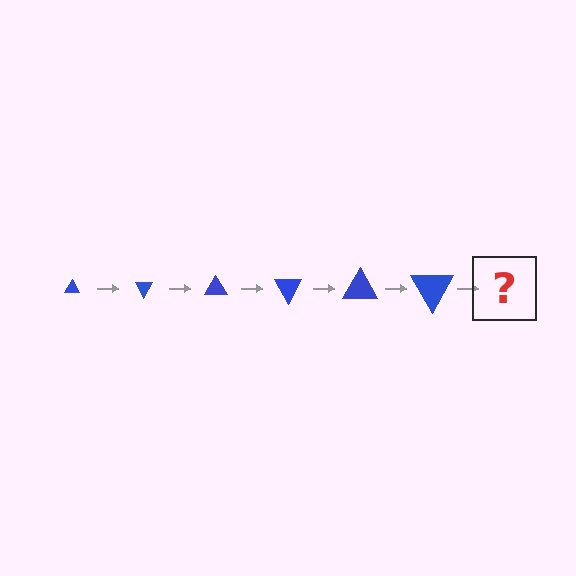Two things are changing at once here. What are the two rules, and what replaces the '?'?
The two rules are that the triangle grows larger each step and it rotates 60 degrees each step. The '?' should be a triangle, larger than the previous one and rotated 360 degrees from the start.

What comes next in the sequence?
The next element should be a triangle, larger than the previous one and rotated 360 degrees from the start.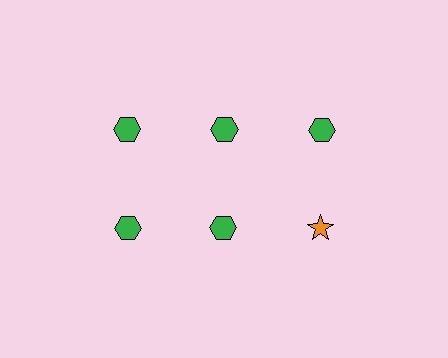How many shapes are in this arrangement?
There are 6 shapes arranged in a grid pattern.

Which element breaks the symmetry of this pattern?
The orange star in the second row, center column breaks the symmetry. All other shapes are green hexagons.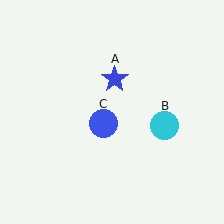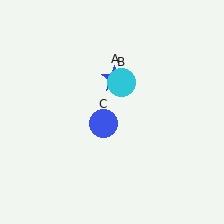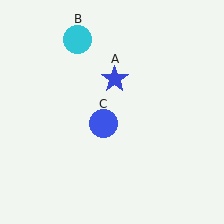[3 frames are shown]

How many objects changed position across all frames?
1 object changed position: cyan circle (object B).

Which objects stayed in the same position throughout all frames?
Blue star (object A) and blue circle (object C) remained stationary.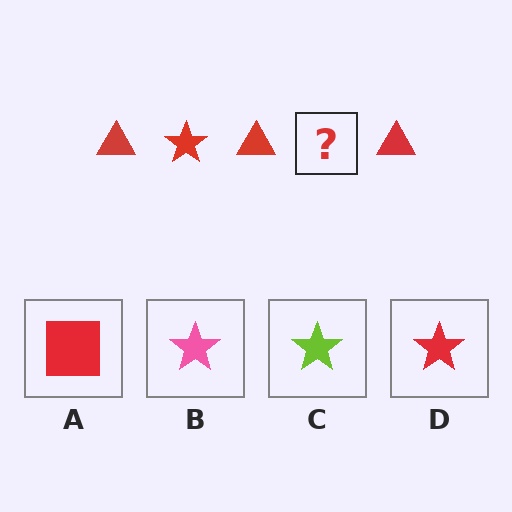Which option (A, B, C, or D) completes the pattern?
D.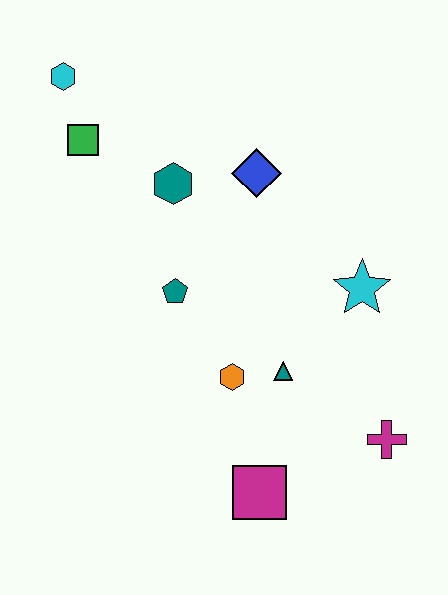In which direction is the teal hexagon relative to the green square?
The teal hexagon is to the right of the green square.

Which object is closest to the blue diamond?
The teal hexagon is closest to the blue diamond.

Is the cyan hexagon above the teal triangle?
Yes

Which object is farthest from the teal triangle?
The cyan hexagon is farthest from the teal triangle.